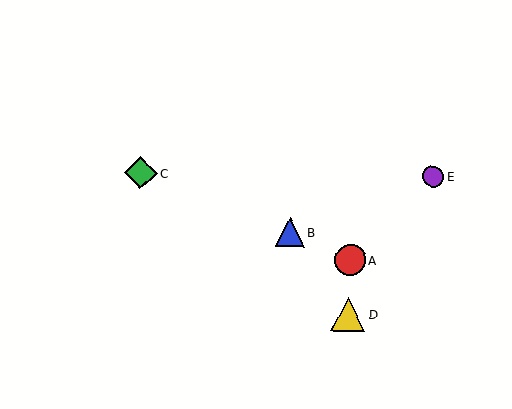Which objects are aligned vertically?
Objects A, D are aligned vertically.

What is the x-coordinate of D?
Object D is at x≈348.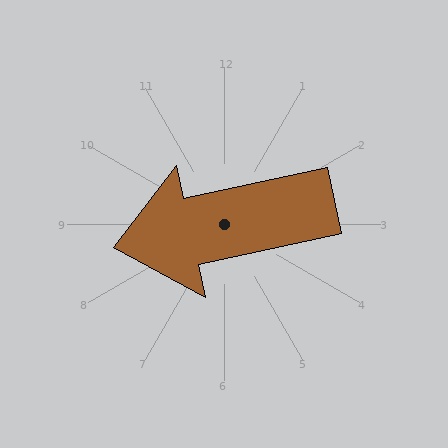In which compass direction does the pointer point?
West.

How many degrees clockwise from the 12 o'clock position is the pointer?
Approximately 258 degrees.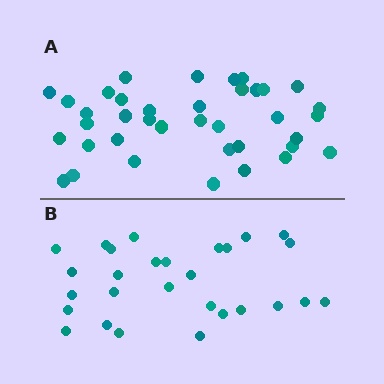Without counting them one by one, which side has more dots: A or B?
Region A (the top region) has more dots.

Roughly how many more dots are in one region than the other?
Region A has roughly 10 or so more dots than region B.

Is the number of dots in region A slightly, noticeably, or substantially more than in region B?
Region A has noticeably more, but not dramatically so. The ratio is roughly 1.4 to 1.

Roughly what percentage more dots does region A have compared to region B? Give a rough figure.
About 35% more.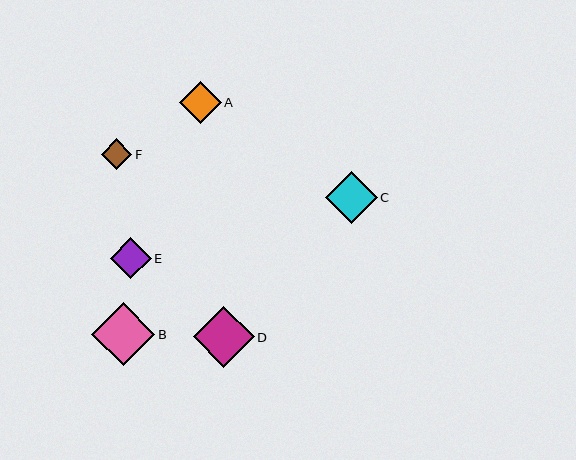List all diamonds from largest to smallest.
From largest to smallest: B, D, C, A, E, F.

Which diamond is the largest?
Diamond B is the largest with a size of approximately 63 pixels.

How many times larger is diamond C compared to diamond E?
Diamond C is approximately 1.3 times the size of diamond E.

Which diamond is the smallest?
Diamond F is the smallest with a size of approximately 31 pixels.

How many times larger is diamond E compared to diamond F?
Diamond E is approximately 1.3 times the size of diamond F.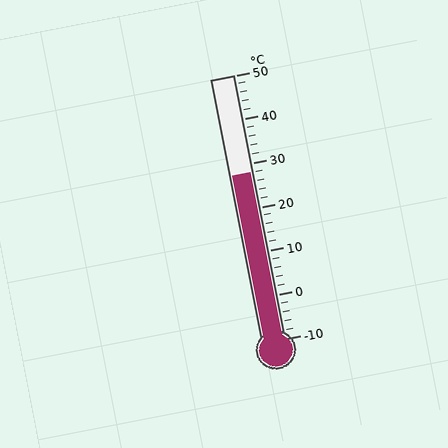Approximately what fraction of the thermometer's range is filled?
The thermometer is filled to approximately 65% of its range.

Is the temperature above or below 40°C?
The temperature is below 40°C.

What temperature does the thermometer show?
The thermometer shows approximately 28°C.